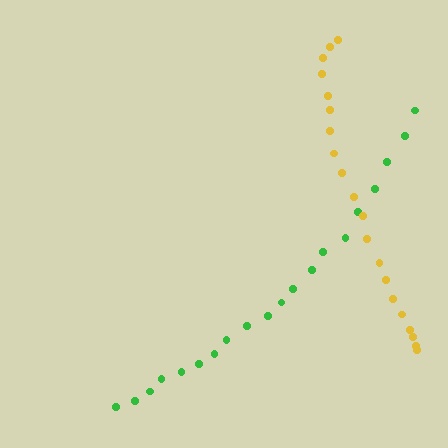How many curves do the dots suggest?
There are 2 distinct paths.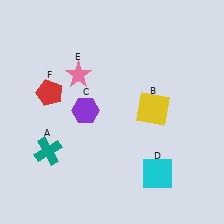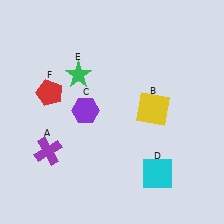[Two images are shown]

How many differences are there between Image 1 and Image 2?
There are 2 differences between the two images.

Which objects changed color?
A changed from teal to purple. E changed from pink to green.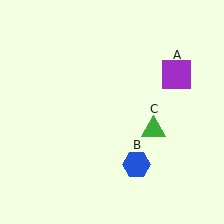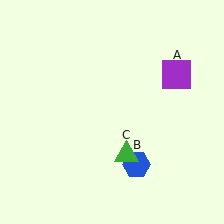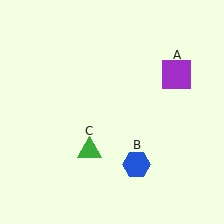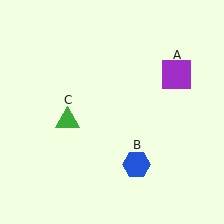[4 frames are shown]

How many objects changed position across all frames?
1 object changed position: green triangle (object C).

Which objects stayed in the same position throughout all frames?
Purple square (object A) and blue hexagon (object B) remained stationary.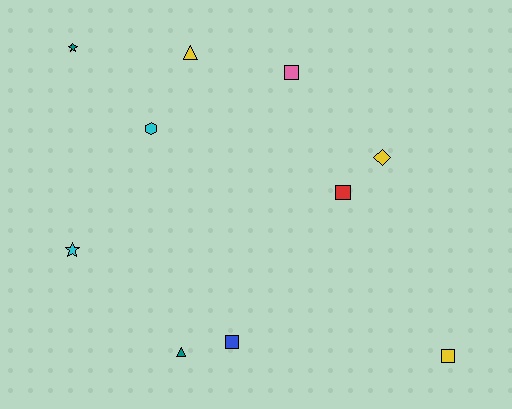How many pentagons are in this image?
There are no pentagons.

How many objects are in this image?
There are 10 objects.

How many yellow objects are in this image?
There are 3 yellow objects.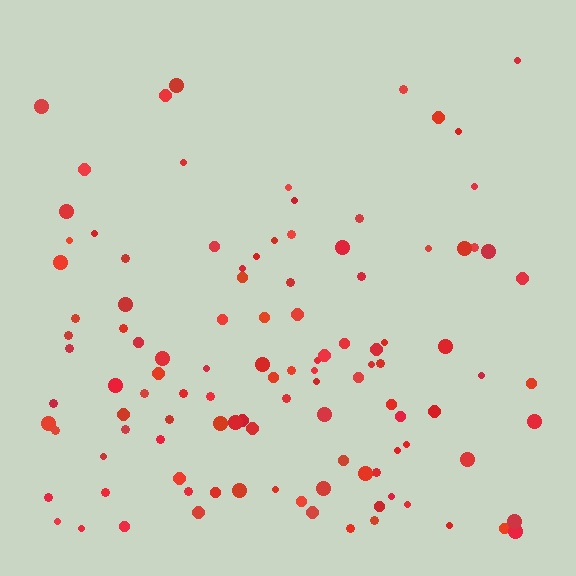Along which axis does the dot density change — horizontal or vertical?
Vertical.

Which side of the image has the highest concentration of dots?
The bottom.